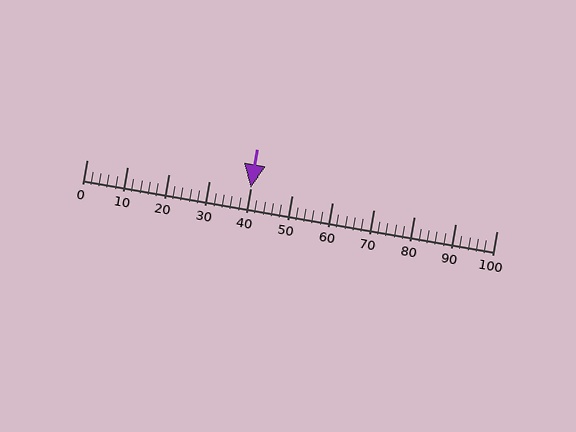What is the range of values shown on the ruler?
The ruler shows values from 0 to 100.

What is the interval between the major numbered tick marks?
The major tick marks are spaced 10 units apart.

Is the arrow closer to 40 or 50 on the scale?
The arrow is closer to 40.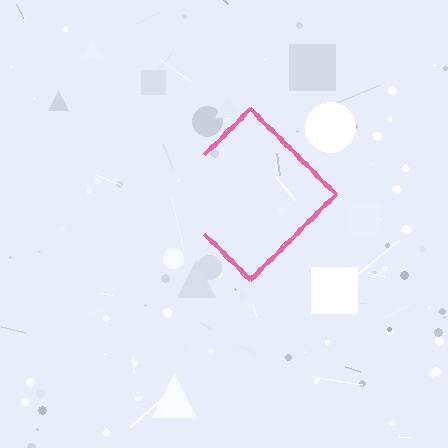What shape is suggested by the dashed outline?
The dashed outline suggests a diamond.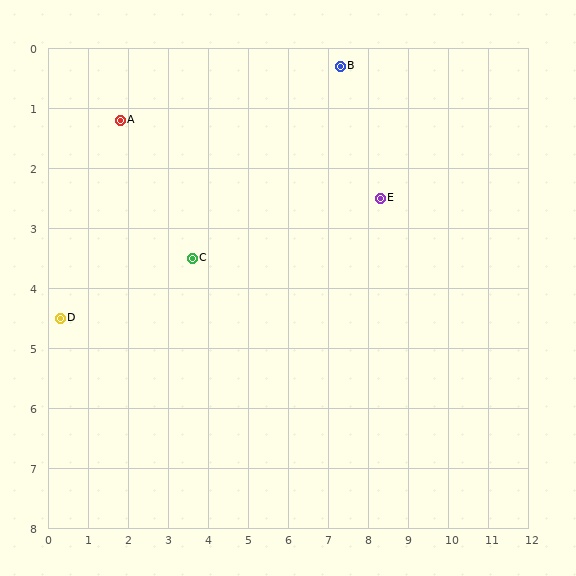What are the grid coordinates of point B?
Point B is at approximately (7.3, 0.3).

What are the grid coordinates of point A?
Point A is at approximately (1.8, 1.2).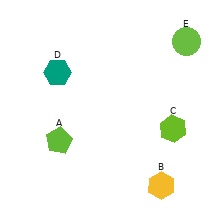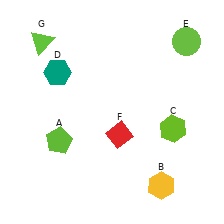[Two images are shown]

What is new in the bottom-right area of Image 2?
A red diamond (F) was added in the bottom-right area of Image 2.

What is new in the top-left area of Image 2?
A lime triangle (G) was added in the top-left area of Image 2.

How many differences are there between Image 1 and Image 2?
There are 2 differences between the two images.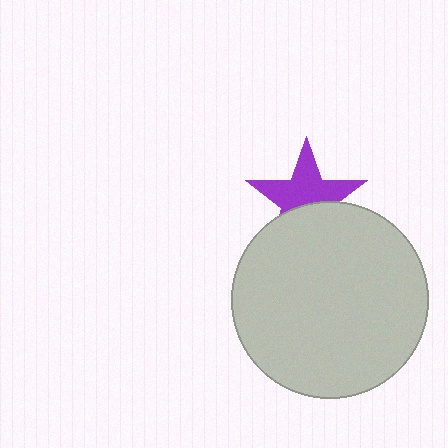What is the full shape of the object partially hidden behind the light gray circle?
The partially hidden object is a purple star.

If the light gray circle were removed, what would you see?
You would see the complete purple star.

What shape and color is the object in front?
The object in front is a light gray circle.